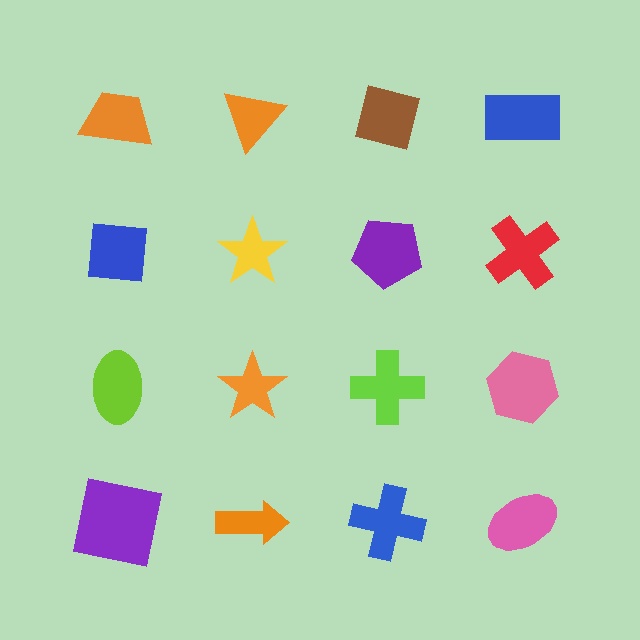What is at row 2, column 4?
A red cross.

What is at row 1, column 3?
A brown square.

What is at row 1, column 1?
An orange trapezoid.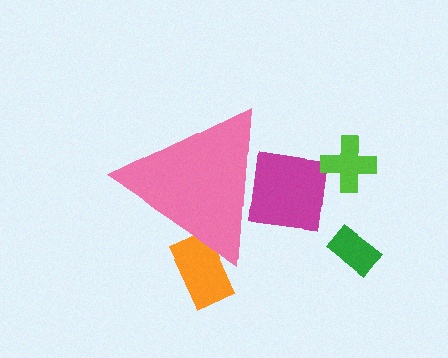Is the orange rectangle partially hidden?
Yes, the orange rectangle is partially hidden behind the pink triangle.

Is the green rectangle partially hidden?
No, the green rectangle is fully visible.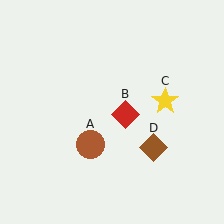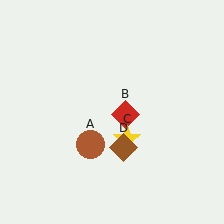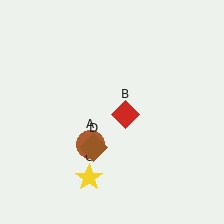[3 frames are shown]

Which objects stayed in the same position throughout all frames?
Brown circle (object A) and red diamond (object B) remained stationary.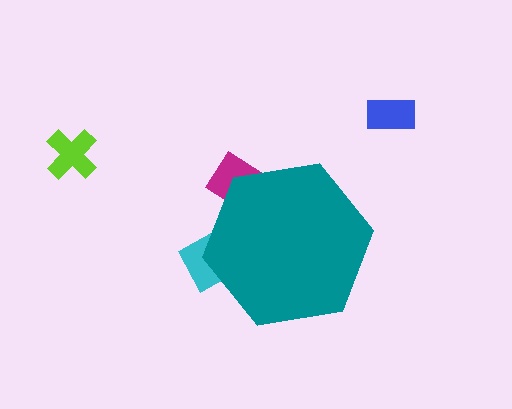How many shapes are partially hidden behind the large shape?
2 shapes are partially hidden.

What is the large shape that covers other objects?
A teal hexagon.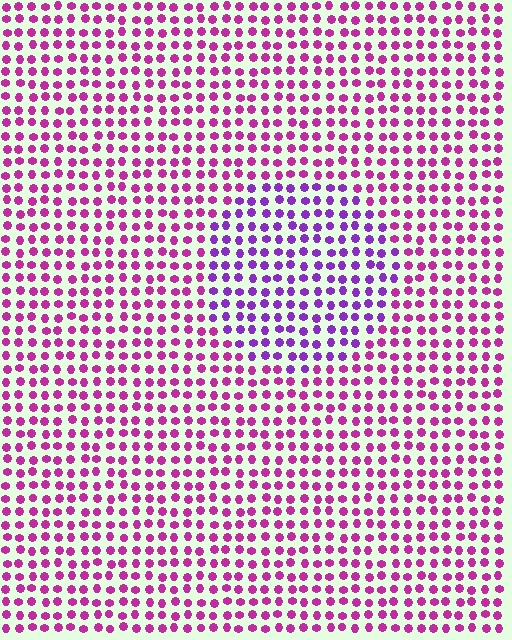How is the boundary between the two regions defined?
The boundary is defined purely by a slight shift in hue (about 34 degrees). Spacing, size, and orientation are identical on both sides.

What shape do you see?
I see a circle.